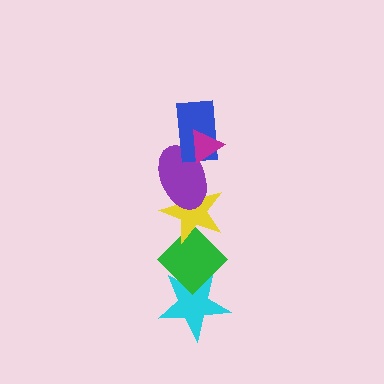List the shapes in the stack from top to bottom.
From top to bottom: the magenta triangle, the blue rectangle, the purple ellipse, the yellow star, the green diamond, the cyan star.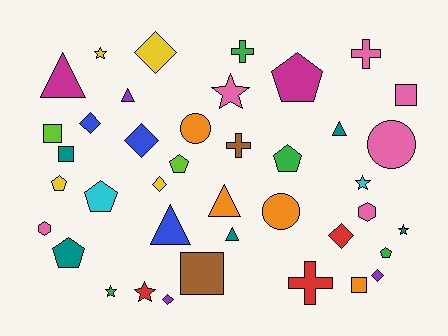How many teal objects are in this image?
There are 5 teal objects.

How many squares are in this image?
There are 5 squares.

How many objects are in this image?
There are 40 objects.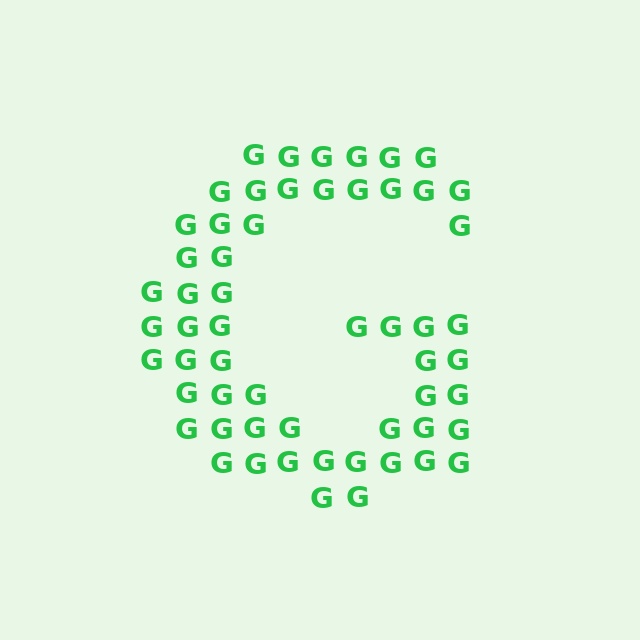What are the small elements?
The small elements are letter G's.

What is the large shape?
The large shape is the letter G.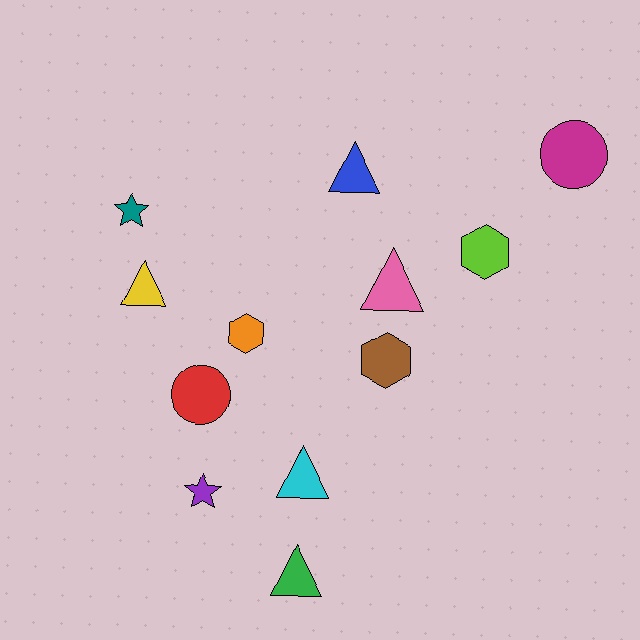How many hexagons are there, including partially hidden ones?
There are 3 hexagons.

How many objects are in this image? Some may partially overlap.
There are 12 objects.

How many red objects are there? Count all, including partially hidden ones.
There is 1 red object.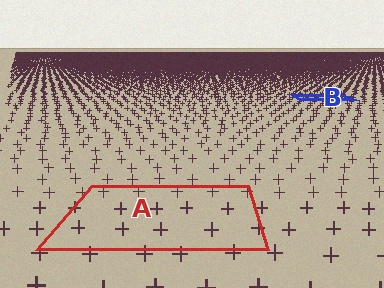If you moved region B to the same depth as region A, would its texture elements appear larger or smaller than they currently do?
They would appear larger. At a closer depth, the same texture elements are projected at a bigger on-screen size.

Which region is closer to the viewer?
Region A is closer. The texture elements there are larger and more spread out.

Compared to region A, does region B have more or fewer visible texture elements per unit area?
Region B has more texture elements per unit area — they are packed more densely because it is farther away.